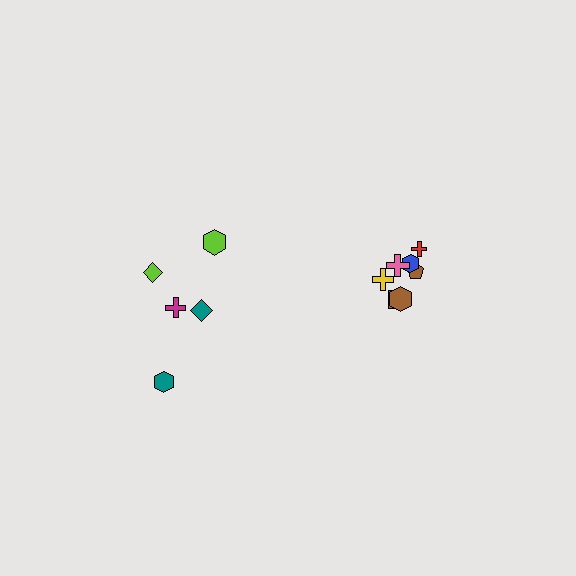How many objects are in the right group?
There are 7 objects.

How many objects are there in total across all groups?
There are 12 objects.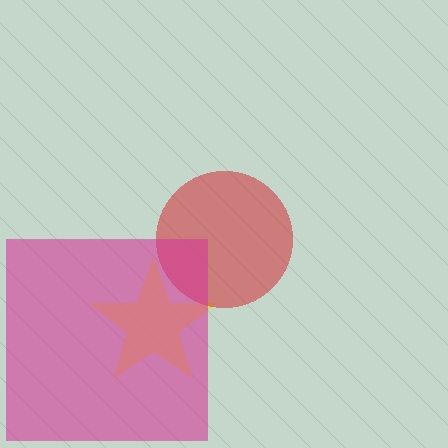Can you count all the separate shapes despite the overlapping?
Yes, there are 3 separate shapes.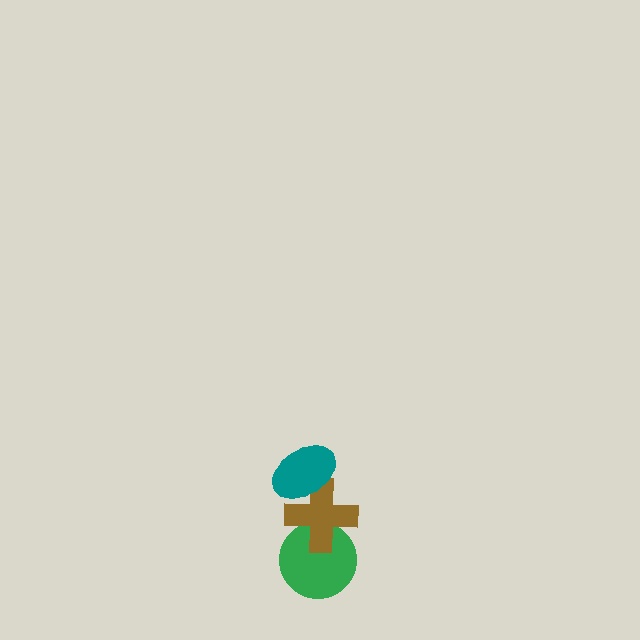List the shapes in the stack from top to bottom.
From top to bottom: the teal ellipse, the brown cross, the green circle.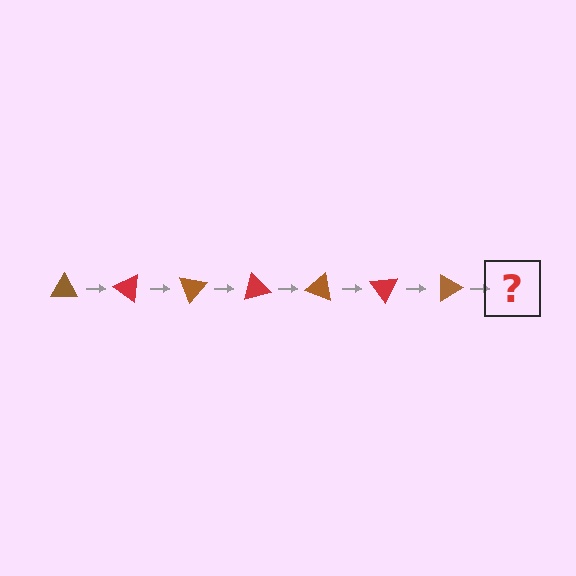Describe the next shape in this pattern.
It should be a red triangle, rotated 245 degrees from the start.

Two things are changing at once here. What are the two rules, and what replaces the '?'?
The two rules are that it rotates 35 degrees each step and the color cycles through brown and red. The '?' should be a red triangle, rotated 245 degrees from the start.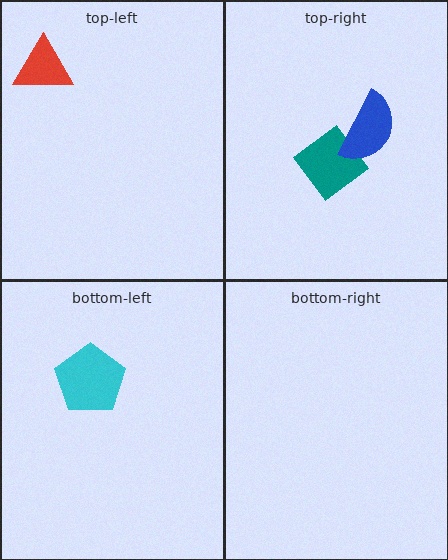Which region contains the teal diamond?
The top-right region.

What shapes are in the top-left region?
The red triangle.